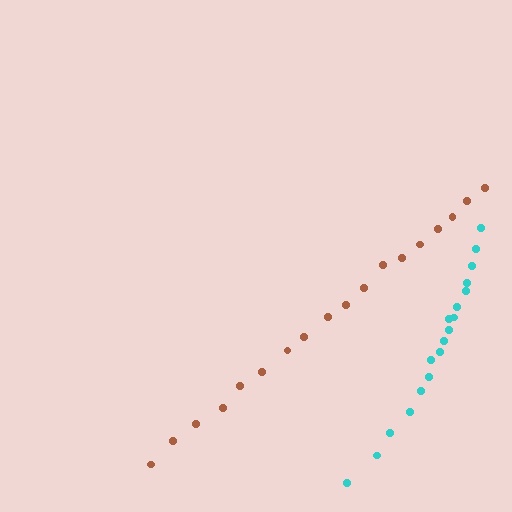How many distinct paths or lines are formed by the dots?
There are 2 distinct paths.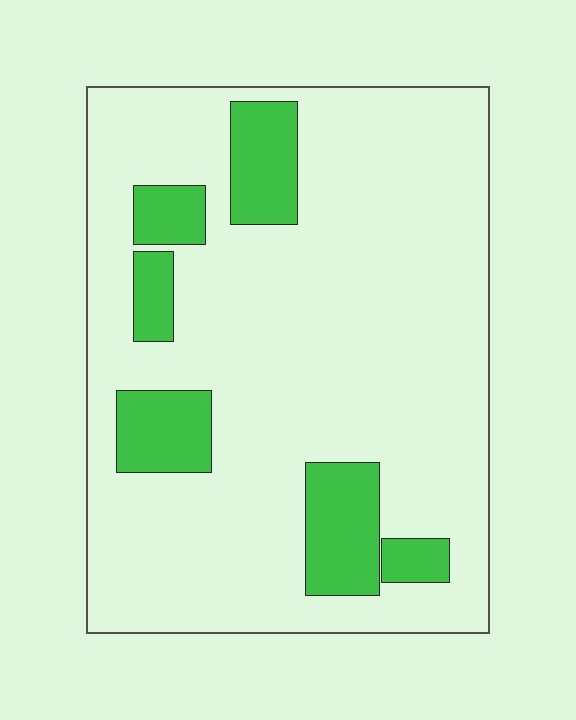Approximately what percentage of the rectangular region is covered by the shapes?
Approximately 15%.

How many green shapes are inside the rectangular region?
6.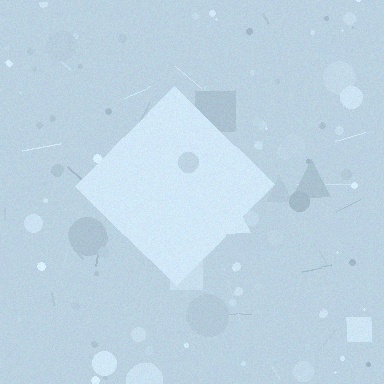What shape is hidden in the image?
A diamond is hidden in the image.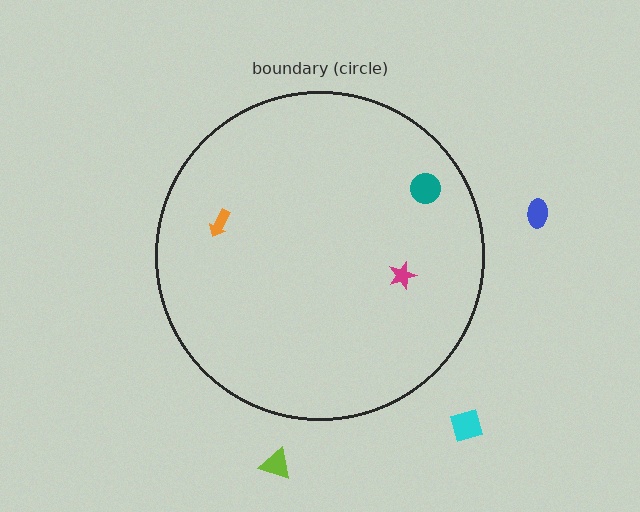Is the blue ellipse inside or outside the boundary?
Outside.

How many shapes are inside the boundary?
3 inside, 3 outside.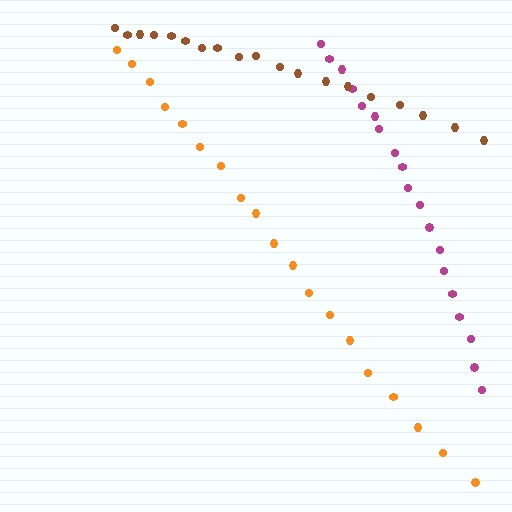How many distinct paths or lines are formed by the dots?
There are 3 distinct paths.